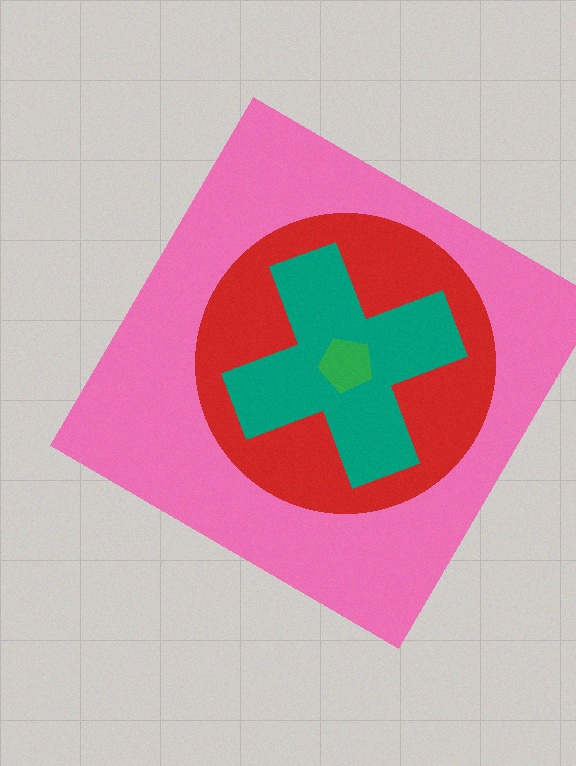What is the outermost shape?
The pink diamond.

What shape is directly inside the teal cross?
The green pentagon.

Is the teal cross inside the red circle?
Yes.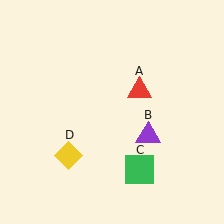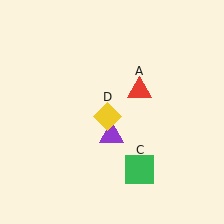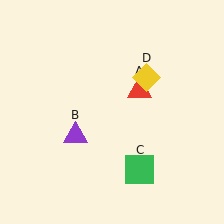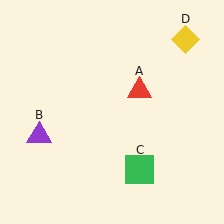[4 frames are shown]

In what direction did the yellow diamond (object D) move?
The yellow diamond (object D) moved up and to the right.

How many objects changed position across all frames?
2 objects changed position: purple triangle (object B), yellow diamond (object D).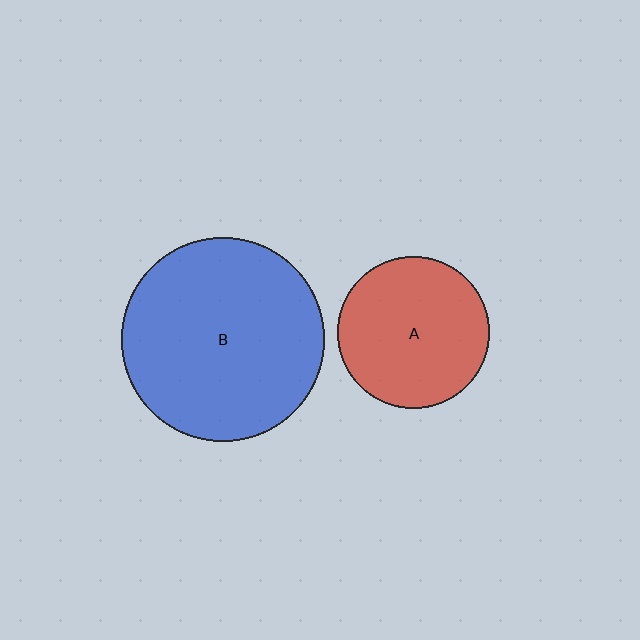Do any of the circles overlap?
No, none of the circles overlap.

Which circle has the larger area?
Circle B (blue).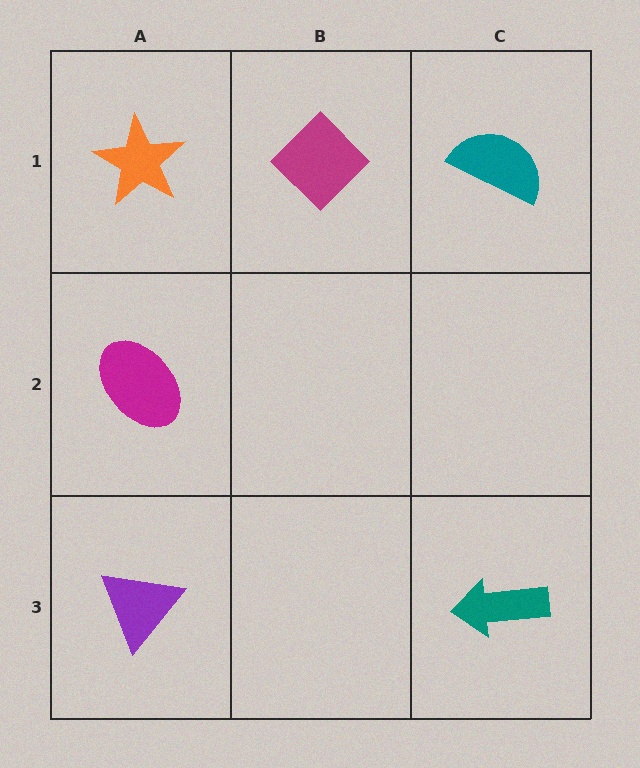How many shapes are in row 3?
2 shapes.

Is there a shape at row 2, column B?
No, that cell is empty.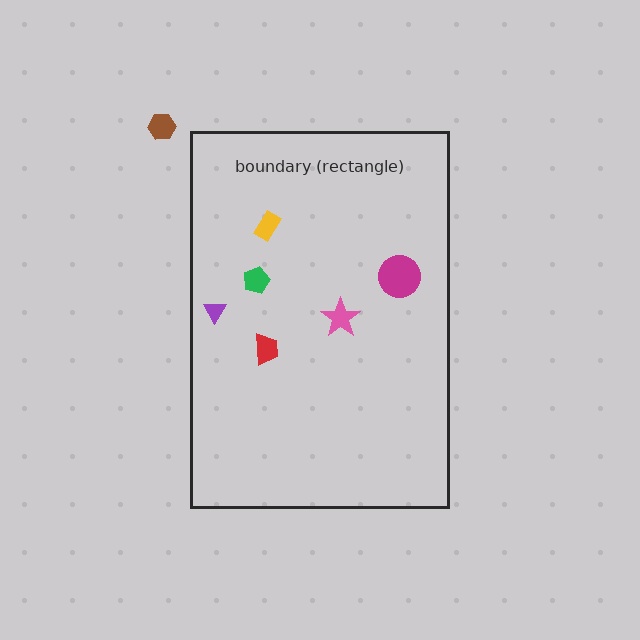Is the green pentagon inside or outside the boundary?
Inside.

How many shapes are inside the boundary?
6 inside, 1 outside.